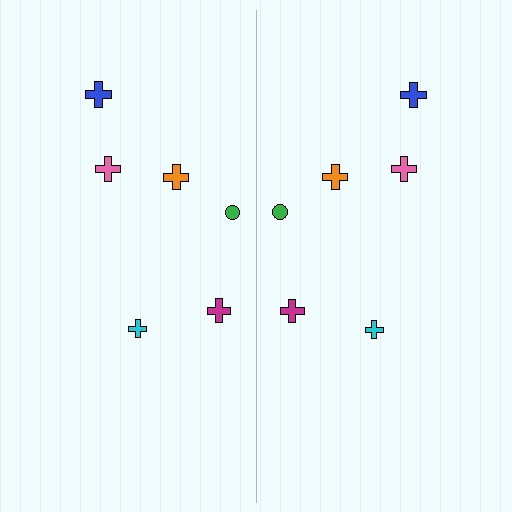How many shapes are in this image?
There are 12 shapes in this image.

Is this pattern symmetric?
Yes, this pattern has bilateral (reflection) symmetry.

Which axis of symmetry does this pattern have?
The pattern has a vertical axis of symmetry running through the center of the image.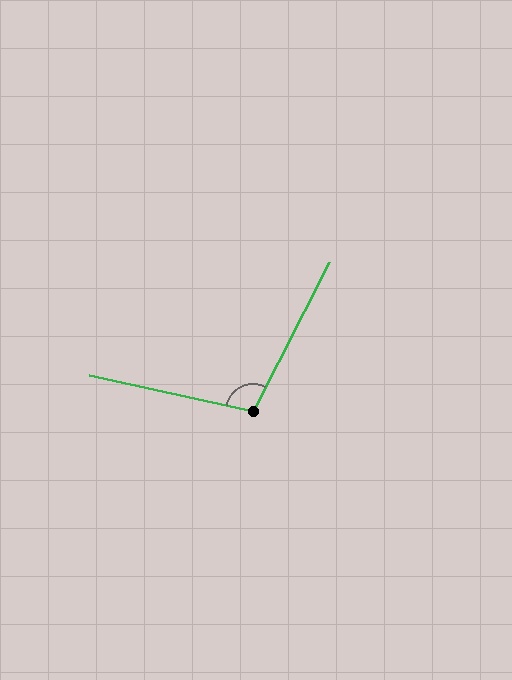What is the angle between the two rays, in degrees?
Approximately 105 degrees.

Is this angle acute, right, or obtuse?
It is obtuse.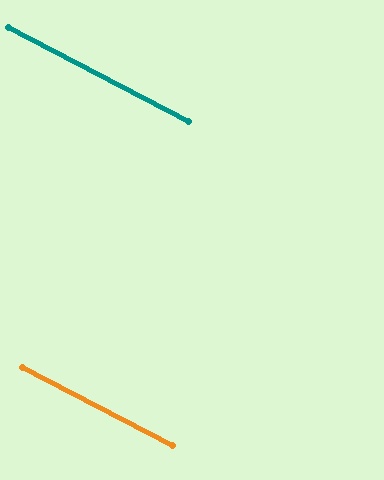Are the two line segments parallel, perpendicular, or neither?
Parallel — their directions differ by only 0.4°.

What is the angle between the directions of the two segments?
Approximately 0 degrees.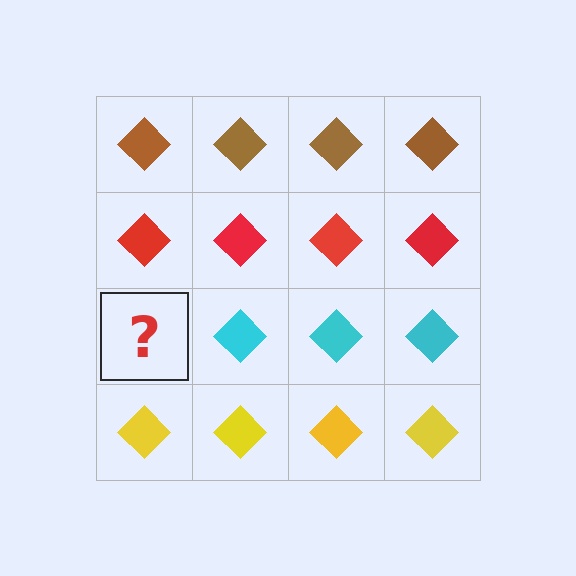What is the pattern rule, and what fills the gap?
The rule is that each row has a consistent color. The gap should be filled with a cyan diamond.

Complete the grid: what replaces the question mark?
The question mark should be replaced with a cyan diamond.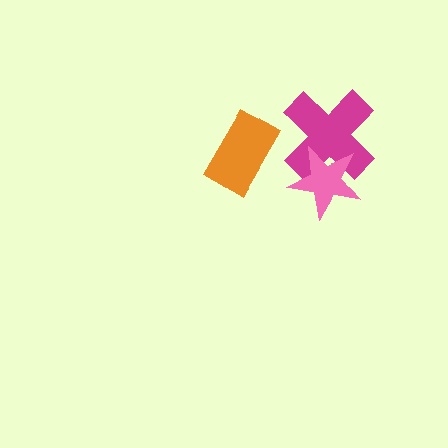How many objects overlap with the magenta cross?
1 object overlaps with the magenta cross.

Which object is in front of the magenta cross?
The pink star is in front of the magenta cross.